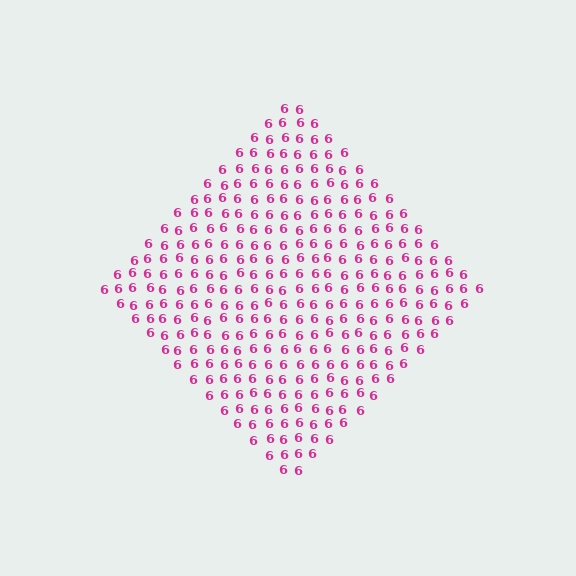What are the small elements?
The small elements are digit 6's.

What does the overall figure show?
The overall figure shows a diamond.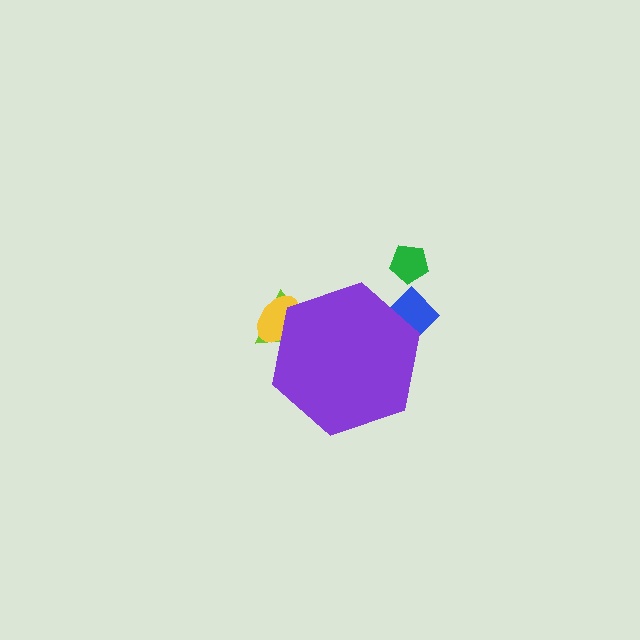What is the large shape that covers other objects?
A purple hexagon.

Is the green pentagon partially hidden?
No, the green pentagon is fully visible.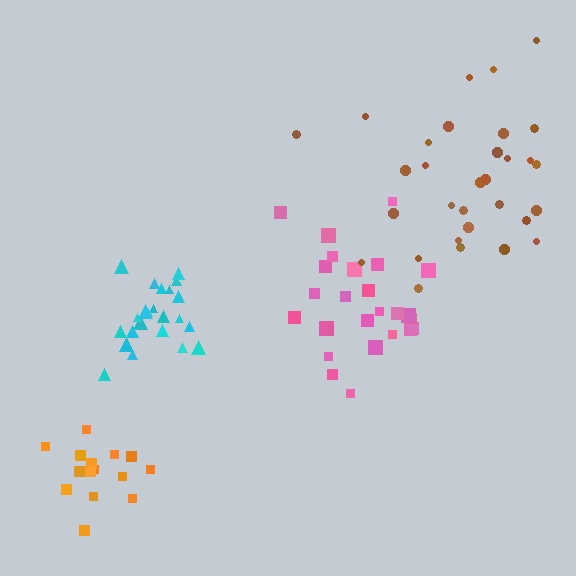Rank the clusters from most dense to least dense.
cyan, orange, pink, brown.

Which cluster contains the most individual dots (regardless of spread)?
Brown (31).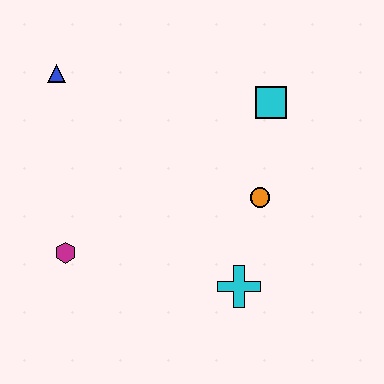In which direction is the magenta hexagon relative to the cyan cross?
The magenta hexagon is to the left of the cyan cross.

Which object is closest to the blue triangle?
The magenta hexagon is closest to the blue triangle.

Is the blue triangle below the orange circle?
No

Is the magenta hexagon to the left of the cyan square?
Yes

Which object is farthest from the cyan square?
The magenta hexagon is farthest from the cyan square.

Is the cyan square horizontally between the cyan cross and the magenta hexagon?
No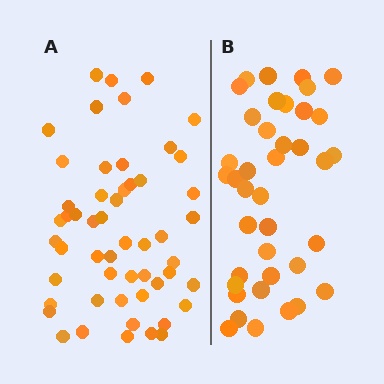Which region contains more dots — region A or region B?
Region A (the left region) has more dots.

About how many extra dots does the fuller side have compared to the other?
Region A has approximately 15 more dots than region B.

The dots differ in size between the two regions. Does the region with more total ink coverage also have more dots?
No. Region B has more total ink coverage because its dots are larger, but region A actually contains more individual dots. Total area can be misleading — the number of items is what matters here.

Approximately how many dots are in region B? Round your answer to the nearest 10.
About 40 dots. (The exact count is 39, which rounds to 40.)